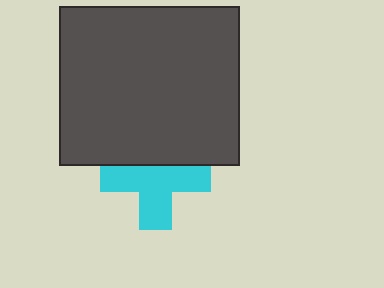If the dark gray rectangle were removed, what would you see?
You would see the complete cyan cross.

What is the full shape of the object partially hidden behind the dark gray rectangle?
The partially hidden object is a cyan cross.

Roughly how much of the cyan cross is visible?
Most of it is visible (roughly 66%).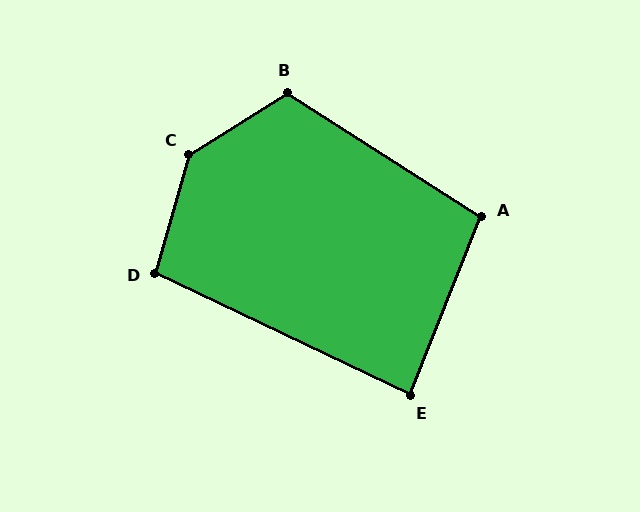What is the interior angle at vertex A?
Approximately 101 degrees (obtuse).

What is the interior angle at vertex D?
Approximately 100 degrees (obtuse).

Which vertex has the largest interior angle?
C, at approximately 138 degrees.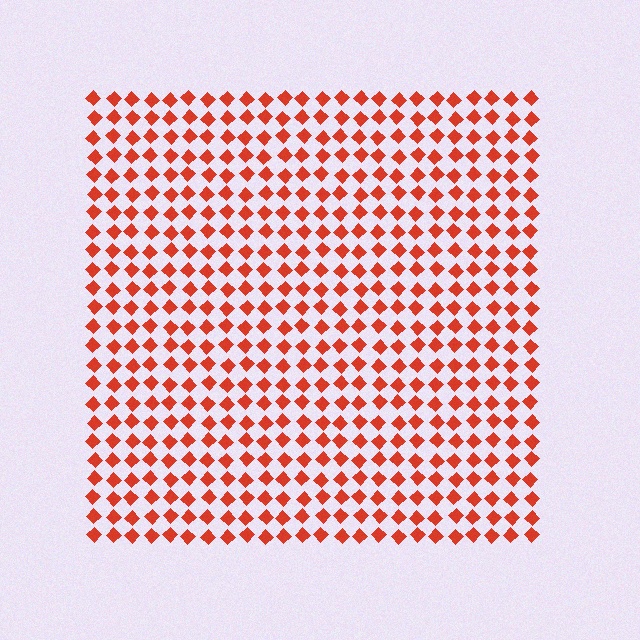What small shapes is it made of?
It is made of small diamonds.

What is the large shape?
The large shape is a square.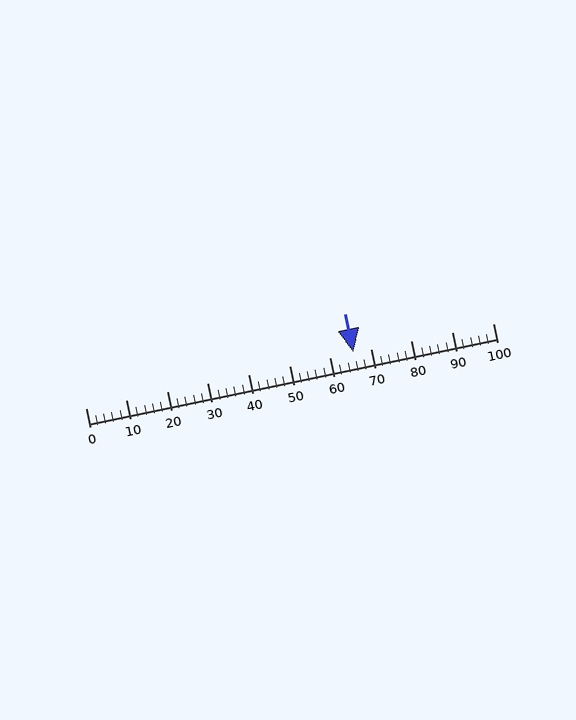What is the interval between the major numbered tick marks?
The major tick marks are spaced 10 units apart.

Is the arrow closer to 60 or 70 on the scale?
The arrow is closer to 70.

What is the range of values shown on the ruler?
The ruler shows values from 0 to 100.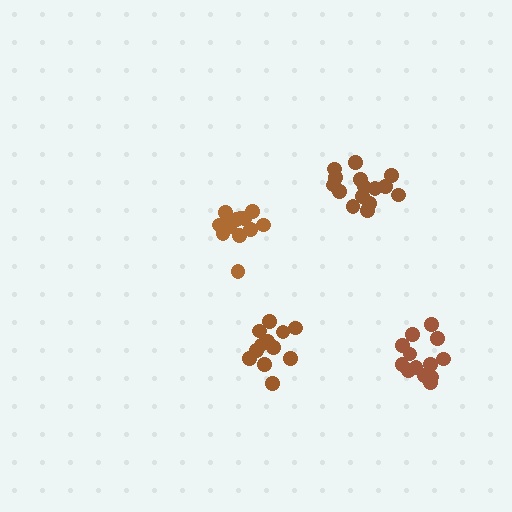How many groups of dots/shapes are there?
There are 4 groups.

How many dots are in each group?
Group 1: 15 dots, Group 2: 13 dots, Group 3: 12 dots, Group 4: 13 dots (53 total).